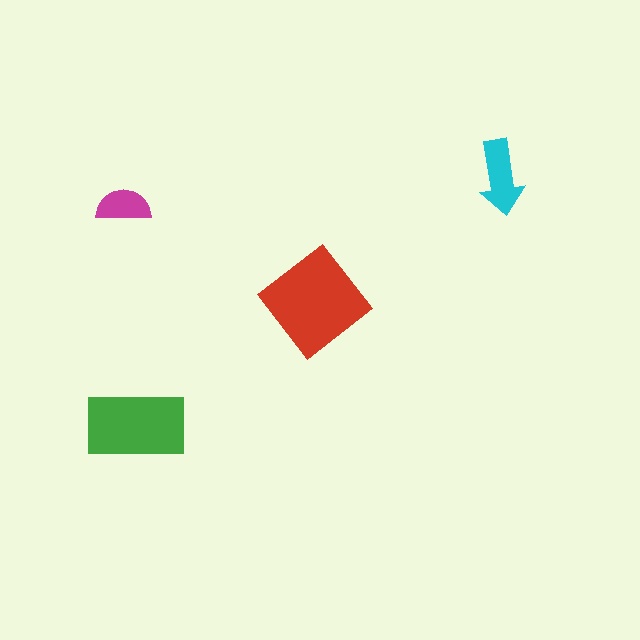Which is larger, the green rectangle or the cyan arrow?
The green rectangle.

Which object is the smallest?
The magenta semicircle.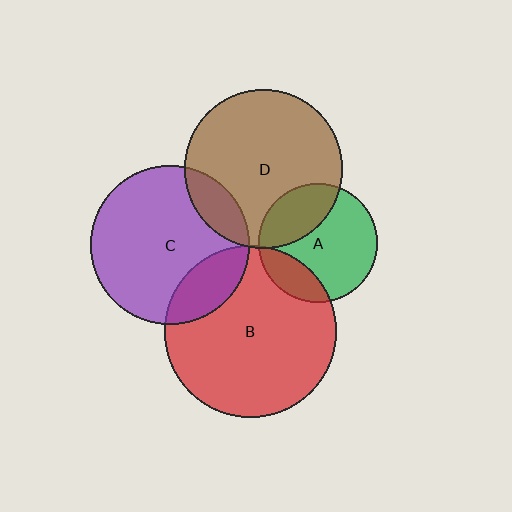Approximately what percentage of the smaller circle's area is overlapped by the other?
Approximately 30%.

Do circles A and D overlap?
Yes.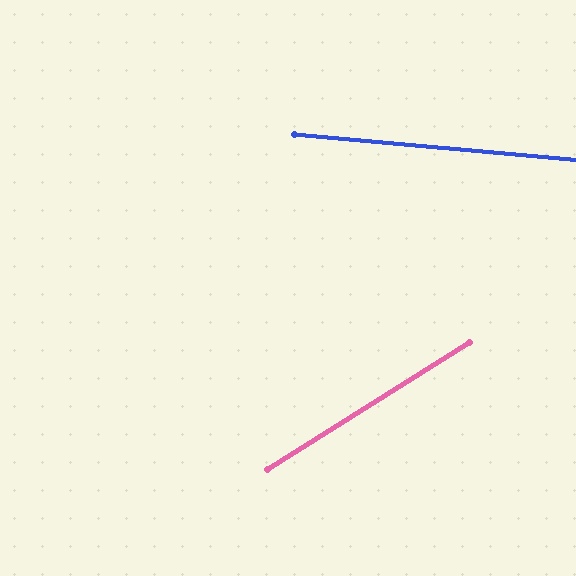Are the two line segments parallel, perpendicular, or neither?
Neither parallel nor perpendicular — they differ by about 37°.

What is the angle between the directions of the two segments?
Approximately 37 degrees.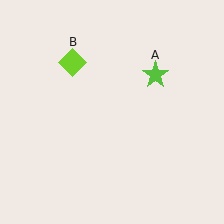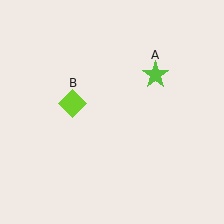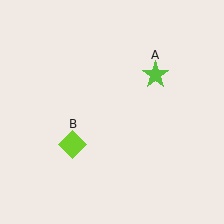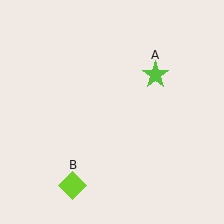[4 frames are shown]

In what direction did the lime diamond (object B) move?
The lime diamond (object B) moved down.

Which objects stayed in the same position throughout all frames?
Lime star (object A) remained stationary.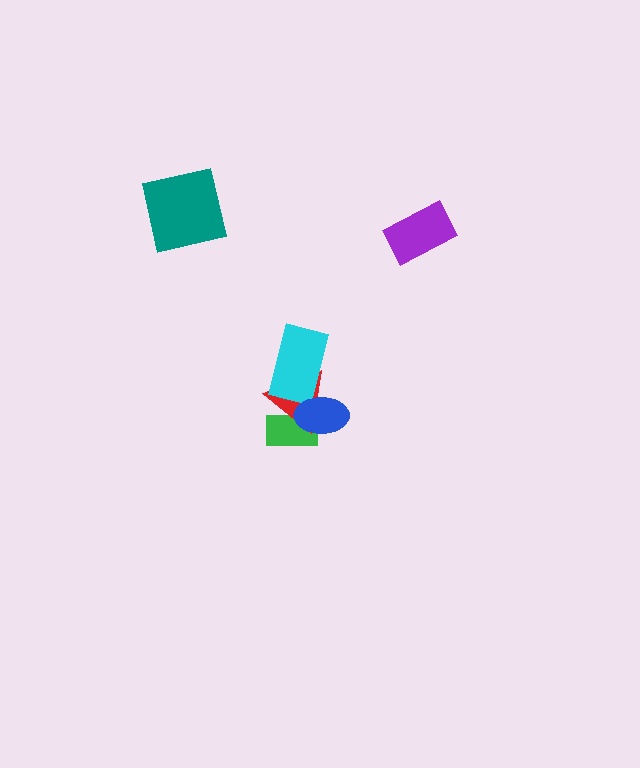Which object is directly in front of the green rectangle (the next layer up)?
The red triangle is directly in front of the green rectangle.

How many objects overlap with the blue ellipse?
3 objects overlap with the blue ellipse.